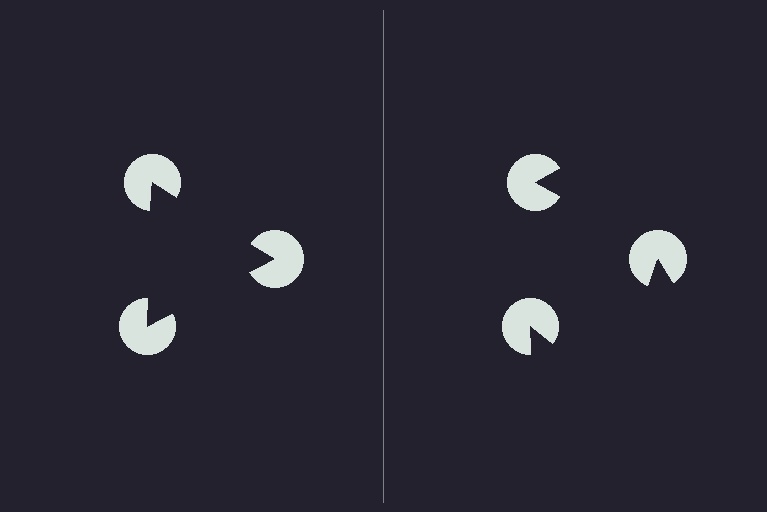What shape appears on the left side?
An illusory triangle.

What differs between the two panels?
The pac-man discs are positioned identically on both sides; only the wedge orientations differ. On the left they align to a triangle; on the right they are misaligned.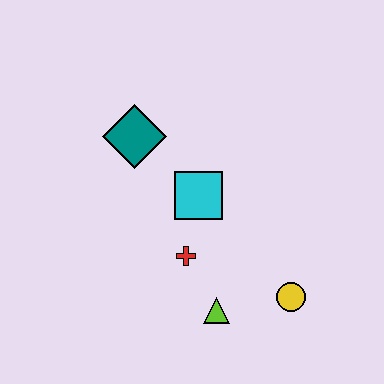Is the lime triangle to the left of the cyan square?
No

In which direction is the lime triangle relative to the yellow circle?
The lime triangle is to the left of the yellow circle.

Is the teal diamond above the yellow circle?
Yes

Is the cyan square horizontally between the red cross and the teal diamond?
No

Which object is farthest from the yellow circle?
The teal diamond is farthest from the yellow circle.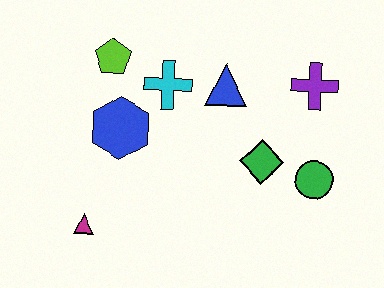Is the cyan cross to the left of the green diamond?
Yes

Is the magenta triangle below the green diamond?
Yes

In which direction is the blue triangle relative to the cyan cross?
The blue triangle is to the right of the cyan cross.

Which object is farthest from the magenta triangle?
The purple cross is farthest from the magenta triangle.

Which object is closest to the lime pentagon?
The cyan cross is closest to the lime pentagon.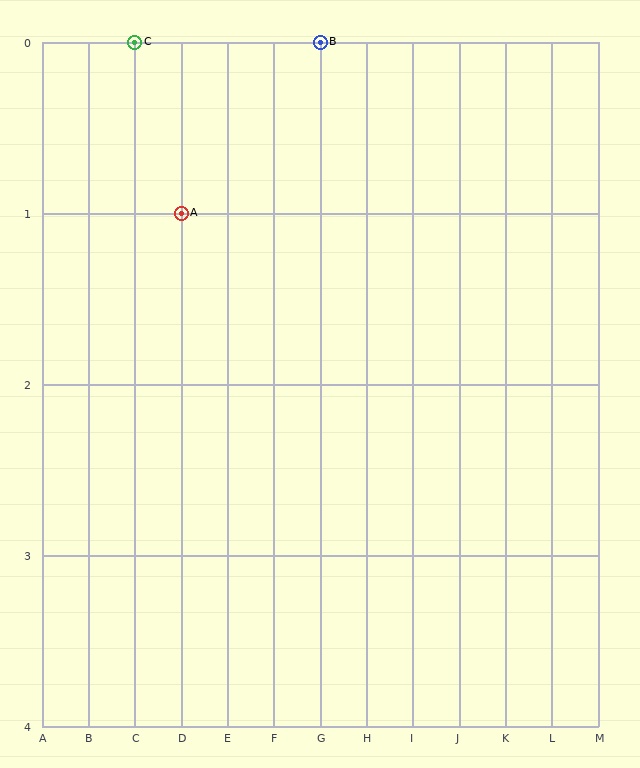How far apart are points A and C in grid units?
Points A and C are 1 column and 1 row apart (about 1.4 grid units diagonally).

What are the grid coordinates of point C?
Point C is at grid coordinates (C, 0).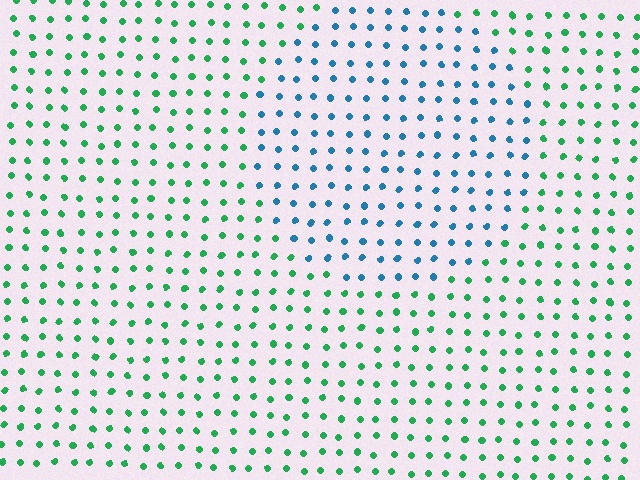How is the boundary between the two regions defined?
The boundary is defined purely by a slight shift in hue (about 59 degrees). Spacing, size, and orientation are identical on both sides.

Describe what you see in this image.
The image is filled with small green elements in a uniform arrangement. A circle-shaped region is visible where the elements are tinted to a slightly different hue, forming a subtle color boundary.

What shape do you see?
I see a circle.